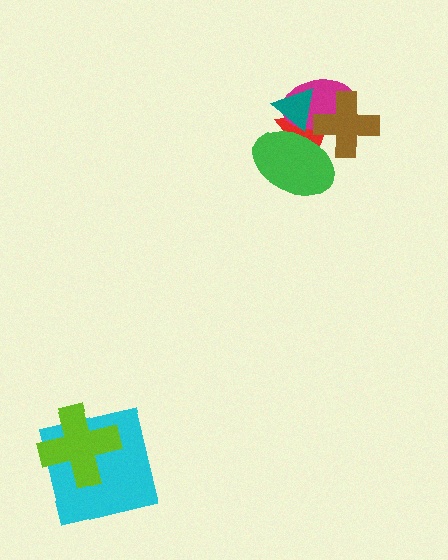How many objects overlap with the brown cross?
3 objects overlap with the brown cross.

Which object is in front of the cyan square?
The lime cross is in front of the cyan square.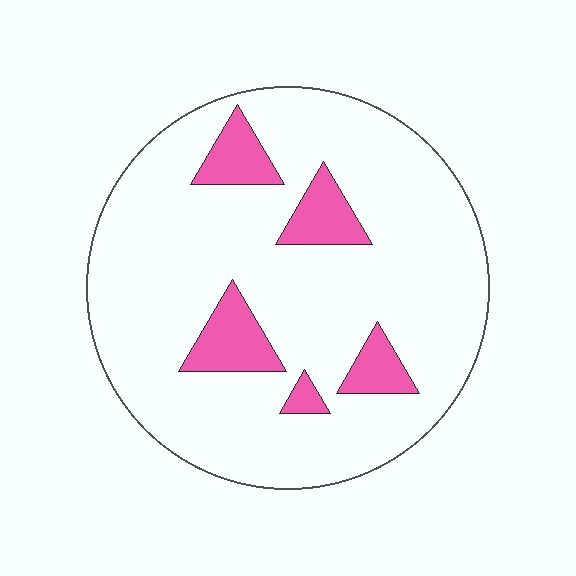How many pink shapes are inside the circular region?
5.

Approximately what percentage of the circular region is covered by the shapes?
Approximately 15%.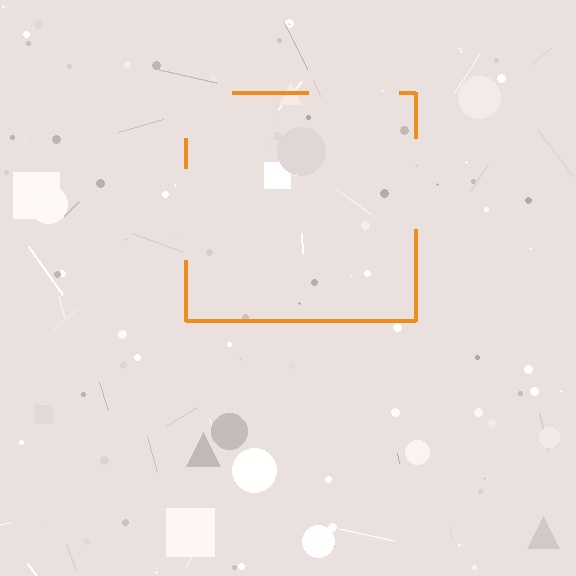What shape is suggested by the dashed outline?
The dashed outline suggests a square.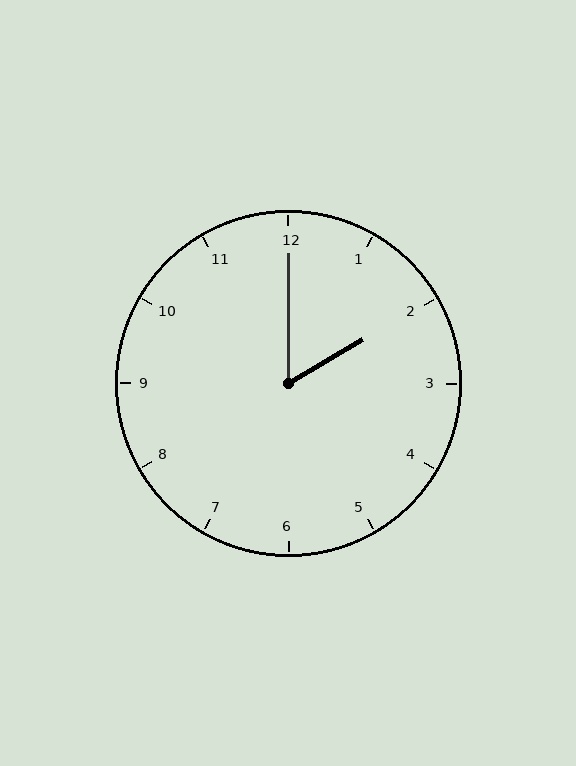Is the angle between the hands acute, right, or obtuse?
It is acute.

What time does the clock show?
2:00.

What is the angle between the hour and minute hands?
Approximately 60 degrees.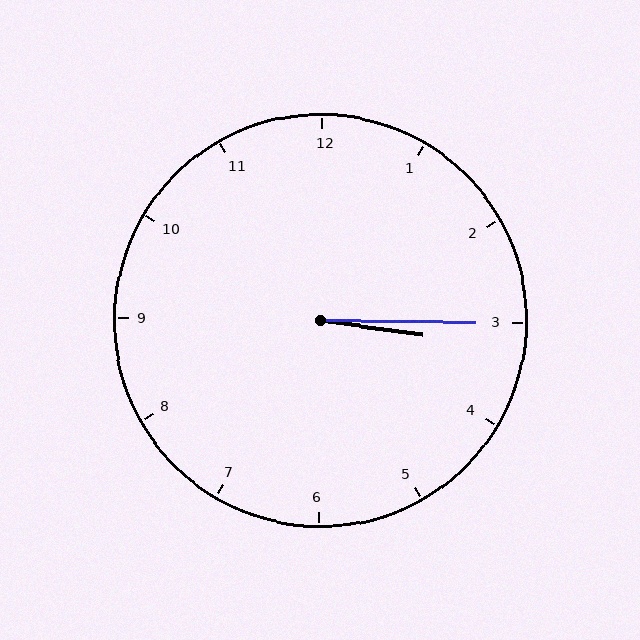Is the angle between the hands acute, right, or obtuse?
It is acute.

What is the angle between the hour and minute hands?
Approximately 8 degrees.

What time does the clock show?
3:15.